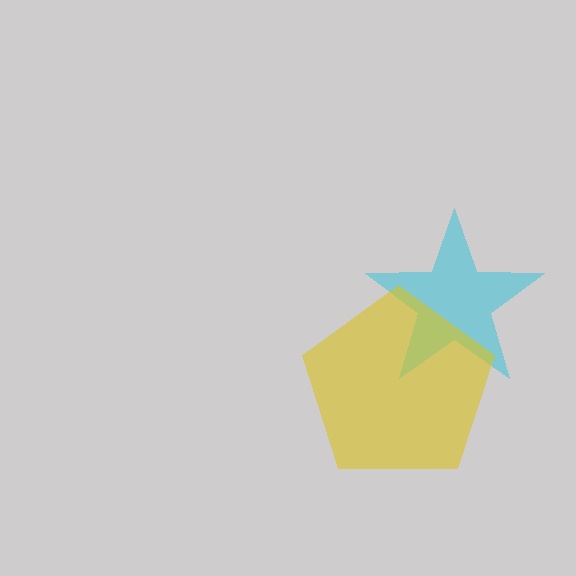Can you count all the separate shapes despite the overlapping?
Yes, there are 2 separate shapes.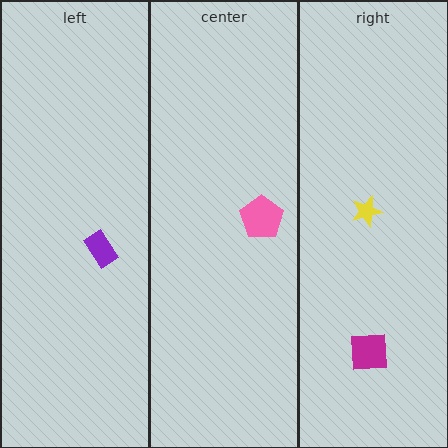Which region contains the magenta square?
The right region.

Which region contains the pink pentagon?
The center region.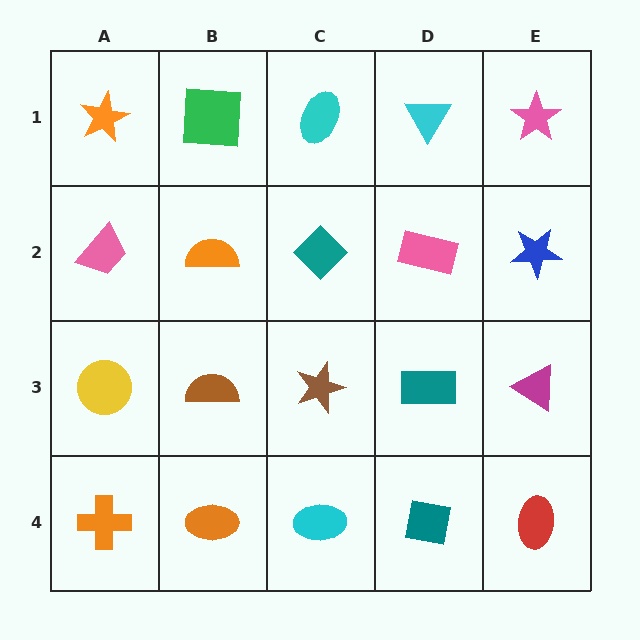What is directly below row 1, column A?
A pink trapezoid.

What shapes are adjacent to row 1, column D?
A pink rectangle (row 2, column D), a cyan ellipse (row 1, column C), a pink star (row 1, column E).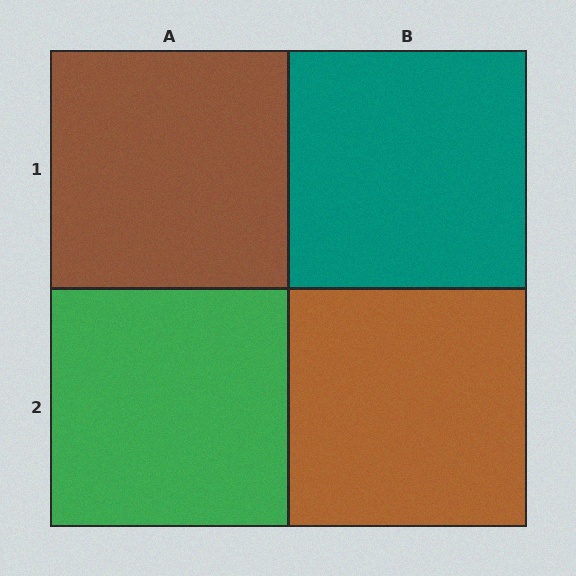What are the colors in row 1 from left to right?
Brown, teal.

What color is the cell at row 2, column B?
Brown.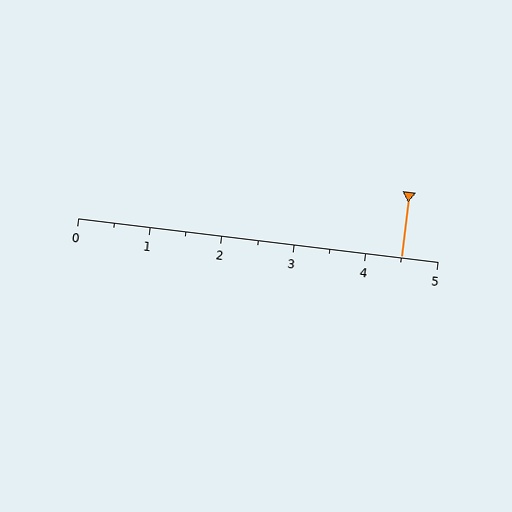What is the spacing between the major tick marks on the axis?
The major ticks are spaced 1 apart.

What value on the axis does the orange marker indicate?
The marker indicates approximately 4.5.